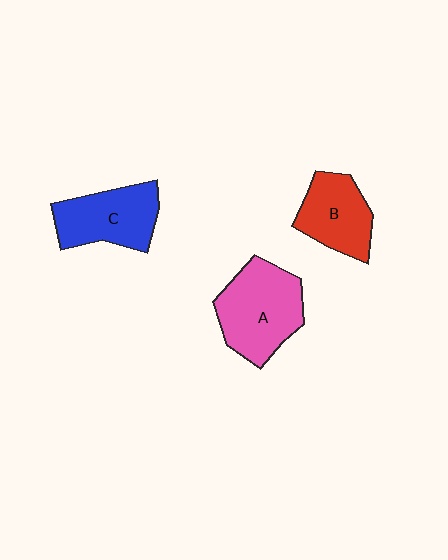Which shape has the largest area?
Shape A (pink).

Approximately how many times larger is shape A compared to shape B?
Approximately 1.4 times.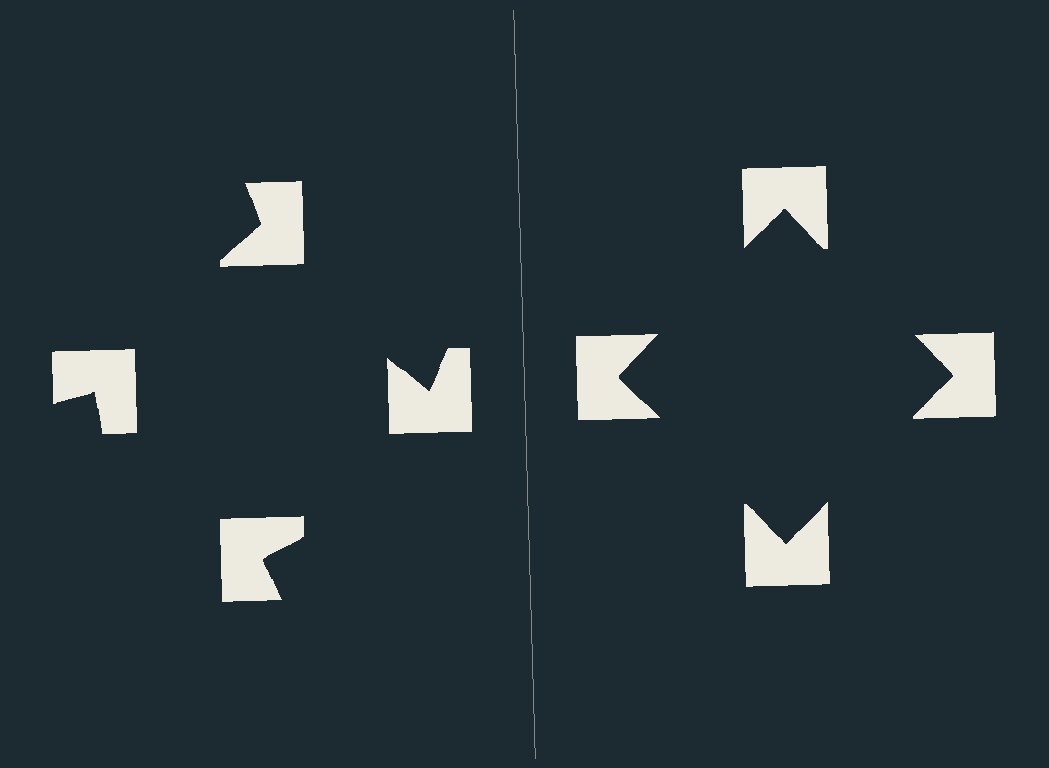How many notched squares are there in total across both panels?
8 — 4 on each side.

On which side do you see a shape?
An illusory square appears on the right side. On the left side the wedge cuts are rotated, so no coherent shape forms.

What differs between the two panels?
The notched squares are positioned identically on both sides; only the wedge orientations differ. On the right they align to a square; on the left they are misaligned.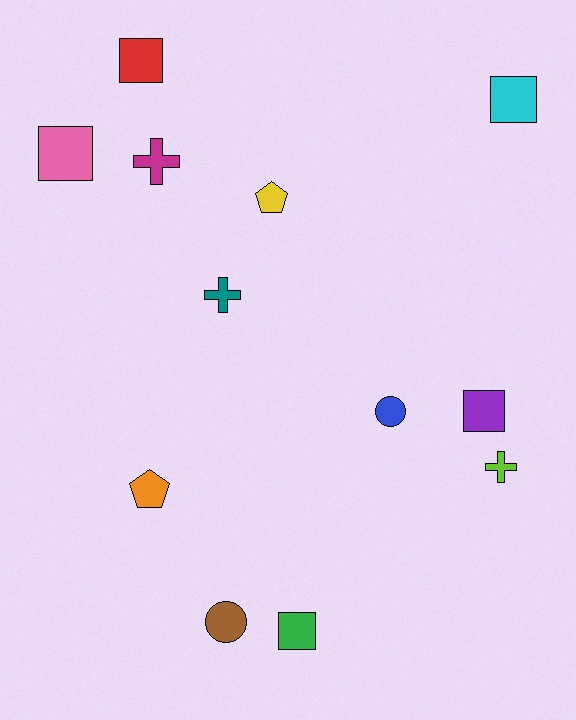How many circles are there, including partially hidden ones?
There are 2 circles.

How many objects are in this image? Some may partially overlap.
There are 12 objects.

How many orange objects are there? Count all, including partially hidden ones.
There is 1 orange object.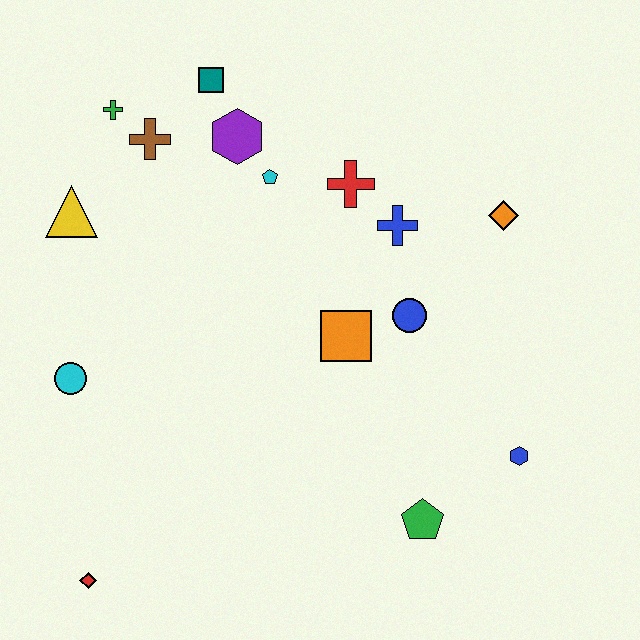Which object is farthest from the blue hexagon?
The green cross is farthest from the blue hexagon.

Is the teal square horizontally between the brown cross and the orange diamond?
Yes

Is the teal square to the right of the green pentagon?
No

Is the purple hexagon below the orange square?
No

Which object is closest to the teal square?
The purple hexagon is closest to the teal square.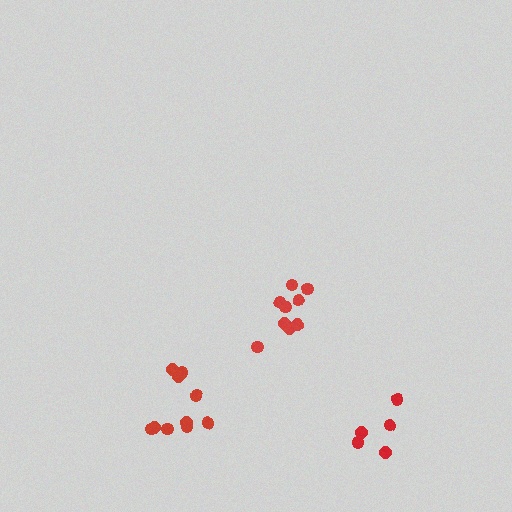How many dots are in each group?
Group 1: 5 dots, Group 2: 10 dots, Group 3: 9 dots (24 total).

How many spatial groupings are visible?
There are 3 spatial groupings.